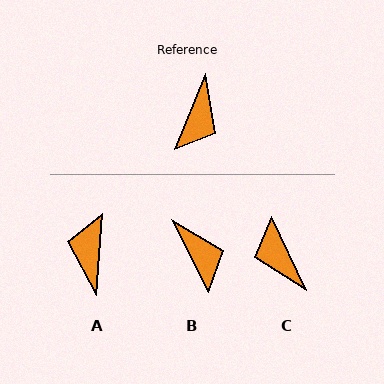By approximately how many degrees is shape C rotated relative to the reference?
Approximately 132 degrees clockwise.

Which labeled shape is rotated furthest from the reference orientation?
A, about 162 degrees away.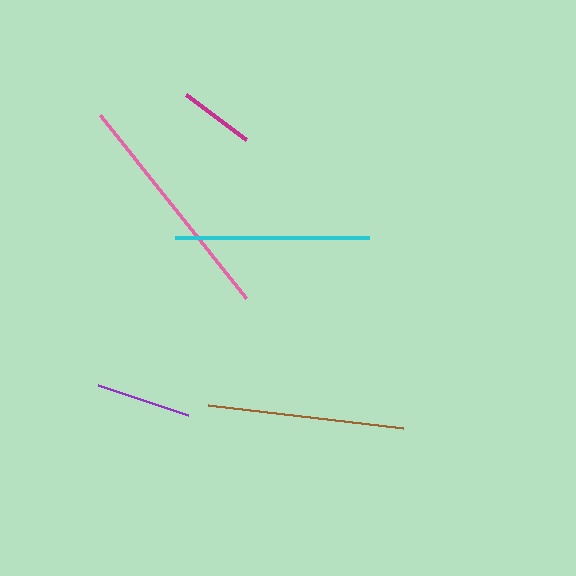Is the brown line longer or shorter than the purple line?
The brown line is longer than the purple line.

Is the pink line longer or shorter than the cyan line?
The pink line is longer than the cyan line.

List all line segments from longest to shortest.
From longest to shortest: pink, brown, cyan, purple, magenta.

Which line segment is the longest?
The pink line is the longest at approximately 235 pixels.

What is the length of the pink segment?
The pink segment is approximately 235 pixels long.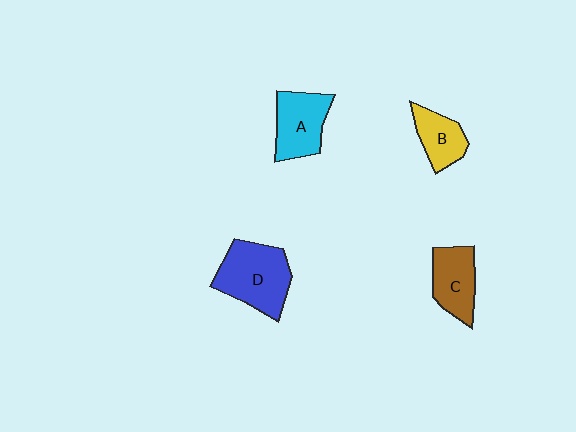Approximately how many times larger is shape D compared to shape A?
Approximately 1.3 times.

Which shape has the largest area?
Shape D (blue).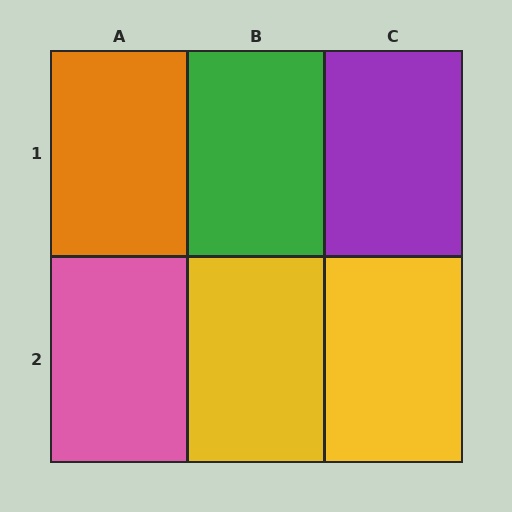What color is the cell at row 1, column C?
Purple.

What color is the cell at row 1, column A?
Orange.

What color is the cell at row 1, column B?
Green.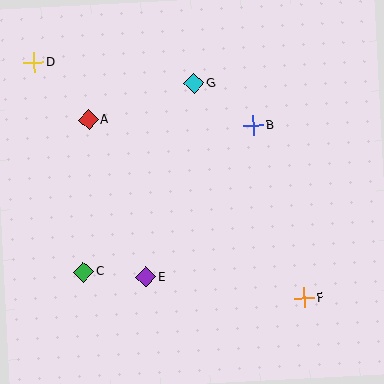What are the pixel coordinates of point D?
Point D is at (34, 62).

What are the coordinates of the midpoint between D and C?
The midpoint between D and C is at (59, 167).